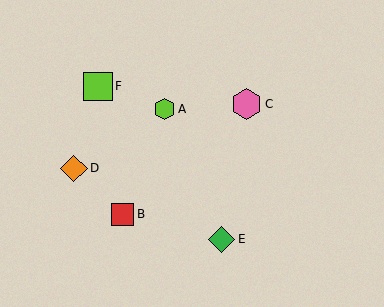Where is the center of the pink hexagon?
The center of the pink hexagon is at (247, 104).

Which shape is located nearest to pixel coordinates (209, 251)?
The green diamond (labeled E) at (222, 239) is nearest to that location.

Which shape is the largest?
The pink hexagon (labeled C) is the largest.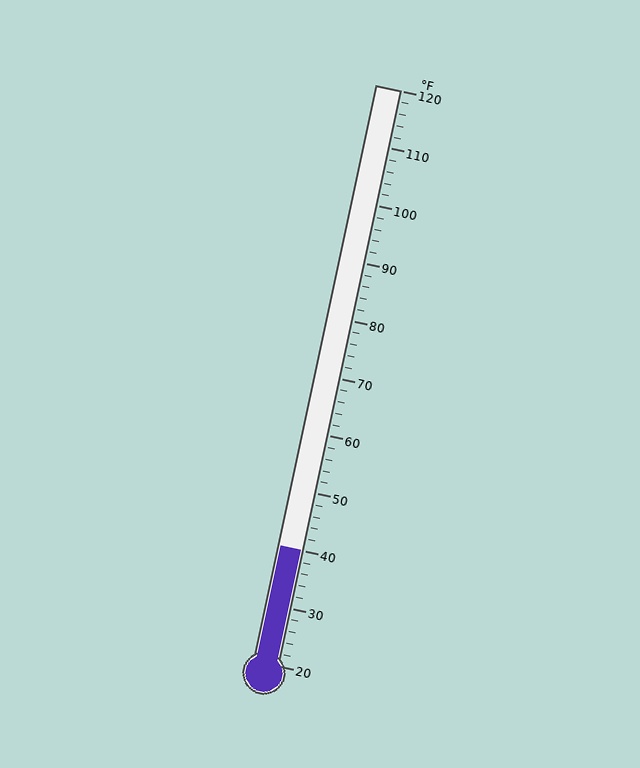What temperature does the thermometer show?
The thermometer shows approximately 40°F.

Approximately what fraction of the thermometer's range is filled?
The thermometer is filled to approximately 20% of its range.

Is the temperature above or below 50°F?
The temperature is below 50°F.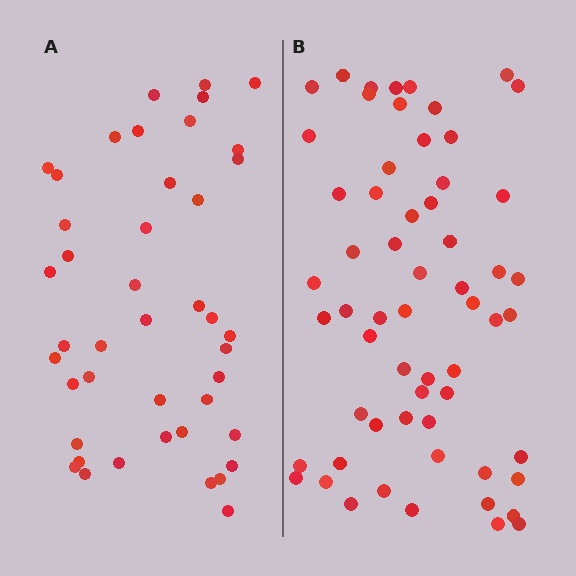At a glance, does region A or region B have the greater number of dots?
Region B (the right region) has more dots.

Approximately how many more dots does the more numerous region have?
Region B has approximately 15 more dots than region A.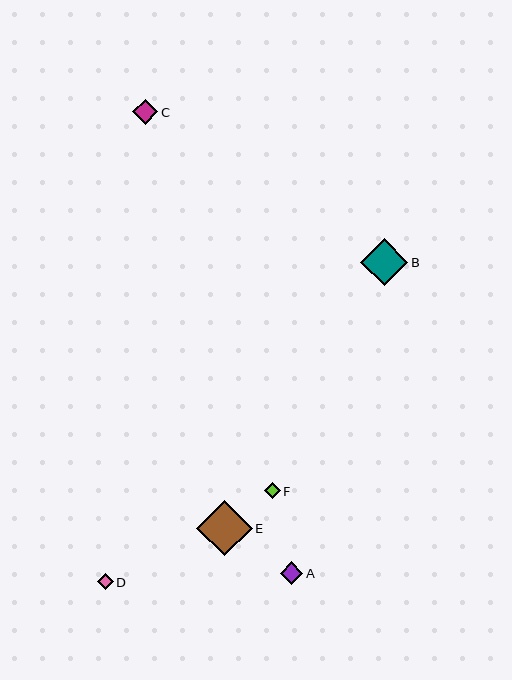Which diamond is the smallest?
Diamond D is the smallest with a size of approximately 15 pixels.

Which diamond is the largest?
Diamond E is the largest with a size of approximately 56 pixels.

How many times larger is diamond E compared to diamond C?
Diamond E is approximately 2.2 times the size of diamond C.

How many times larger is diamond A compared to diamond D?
Diamond A is approximately 1.5 times the size of diamond D.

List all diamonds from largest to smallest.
From largest to smallest: E, B, C, A, F, D.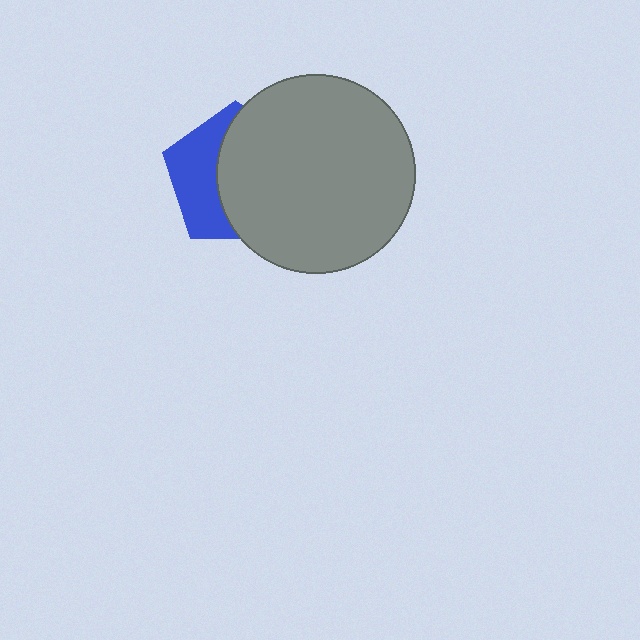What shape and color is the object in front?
The object in front is a gray circle.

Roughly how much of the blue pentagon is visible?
A small part of it is visible (roughly 39%).